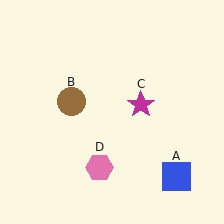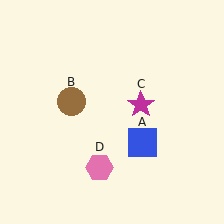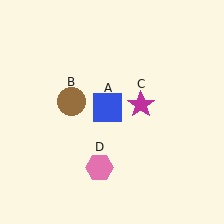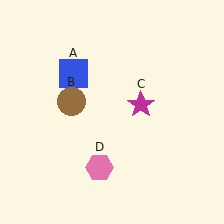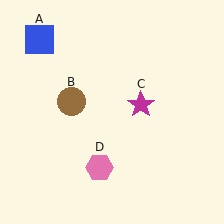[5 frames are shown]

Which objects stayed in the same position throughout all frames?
Brown circle (object B) and magenta star (object C) and pink hexagon (object D) remained stationary.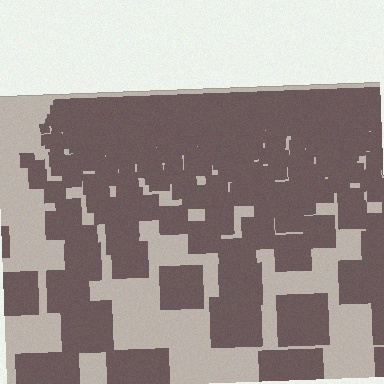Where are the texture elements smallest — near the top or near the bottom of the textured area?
Near the top.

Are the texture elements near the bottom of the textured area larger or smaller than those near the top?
Larger. Near the bottom, elements are closer to the viewer and appear at a bigger on-screen size.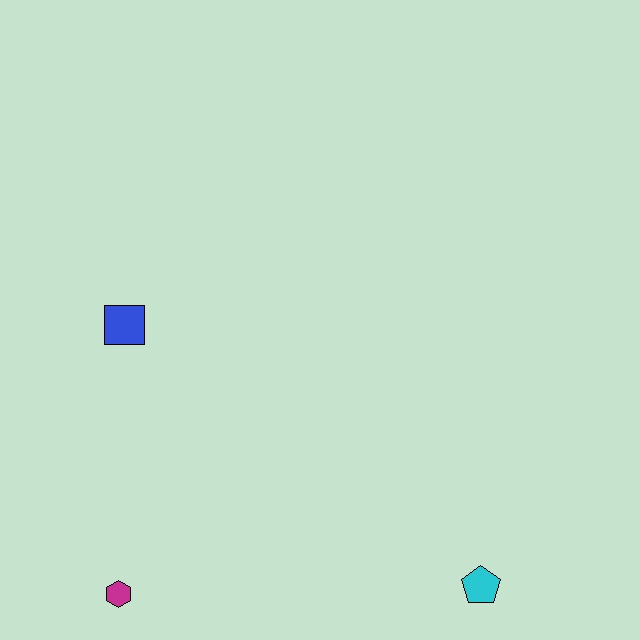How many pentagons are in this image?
There is 1 pentagon.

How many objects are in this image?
There are 3 objects.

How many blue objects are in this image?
There is 1 blue object.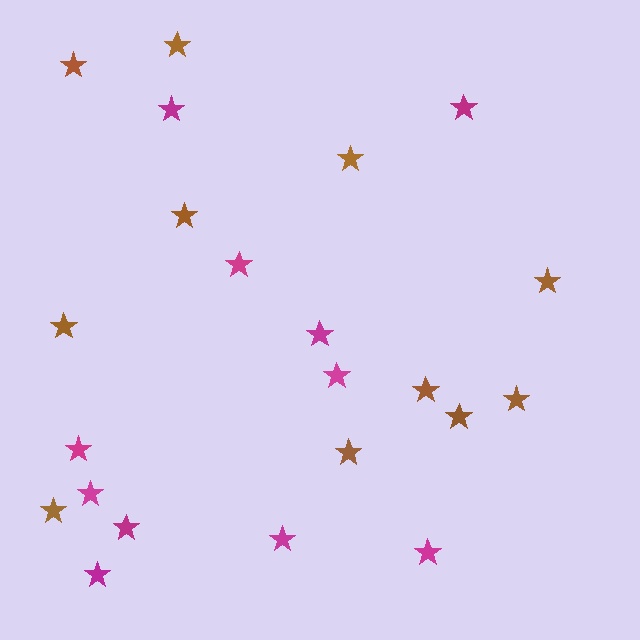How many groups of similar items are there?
There are 2 groups: one group of brown stars (11) and one group of magenta stars (11).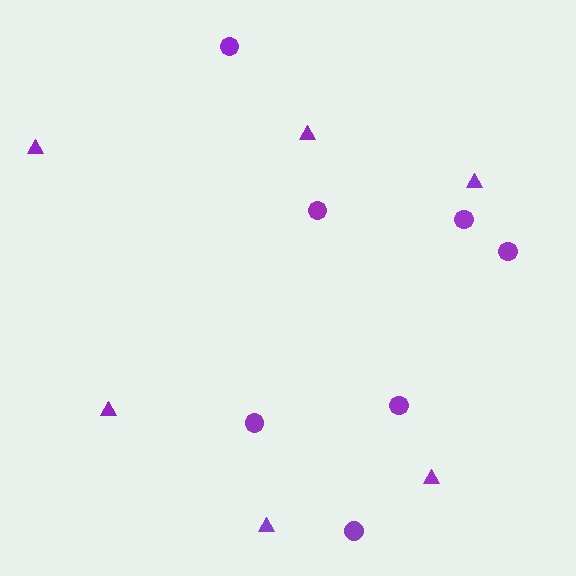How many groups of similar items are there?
There are 2 groups: one group of circles (7) and one group of triangles (6).